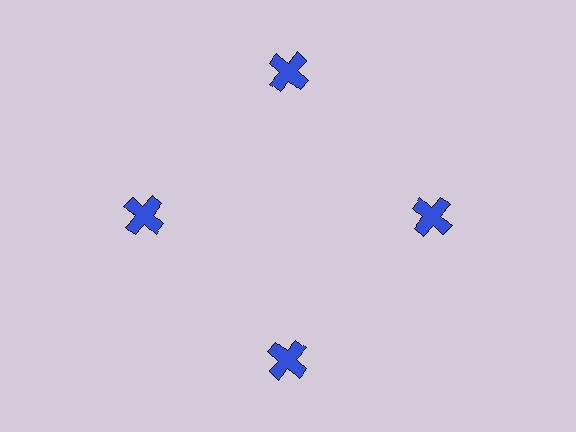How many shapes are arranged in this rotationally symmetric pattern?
There are 4 shapes, arranged in 4 groups of 1.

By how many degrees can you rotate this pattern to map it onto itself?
The pattern maps onto itself every 90 degrees of rotation.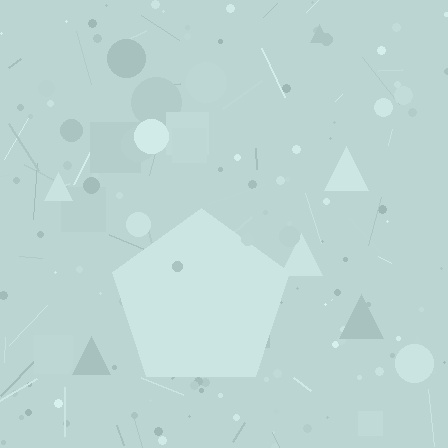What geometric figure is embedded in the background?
A pentagon is embedded in the background.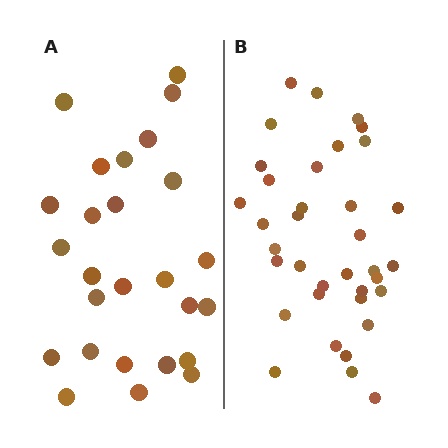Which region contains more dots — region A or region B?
Region B (the right region) has more dots.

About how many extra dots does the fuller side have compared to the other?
Region B has roughly 10 or so more dots than region A.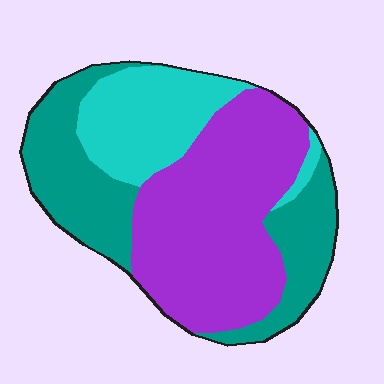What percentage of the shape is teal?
Teal takes up about one third (1/3) of the shape.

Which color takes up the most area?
Purple, at roughly 45%.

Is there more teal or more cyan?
Teal.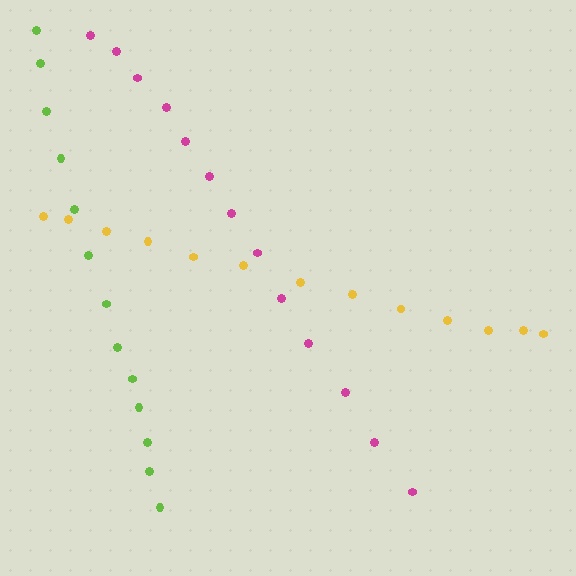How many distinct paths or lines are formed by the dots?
There are 3 distinct paths.